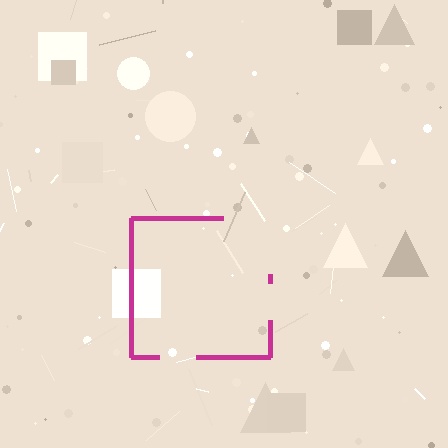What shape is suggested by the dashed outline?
The dashed outline suggests a square.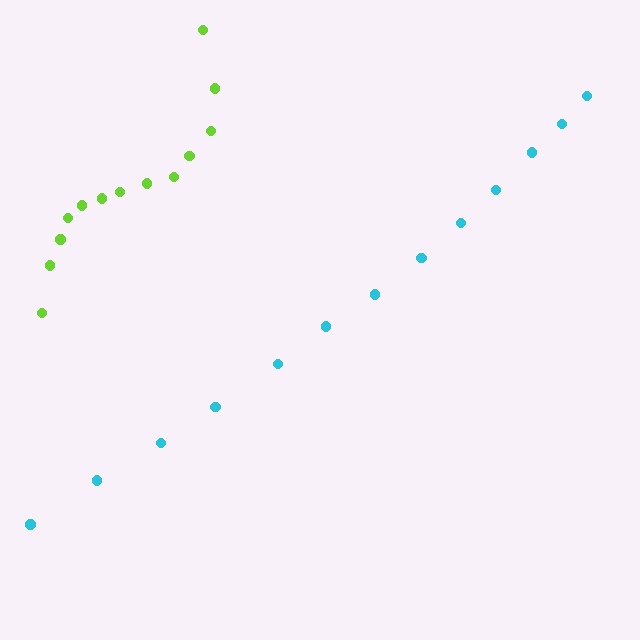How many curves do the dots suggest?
There are 2 distinct paths.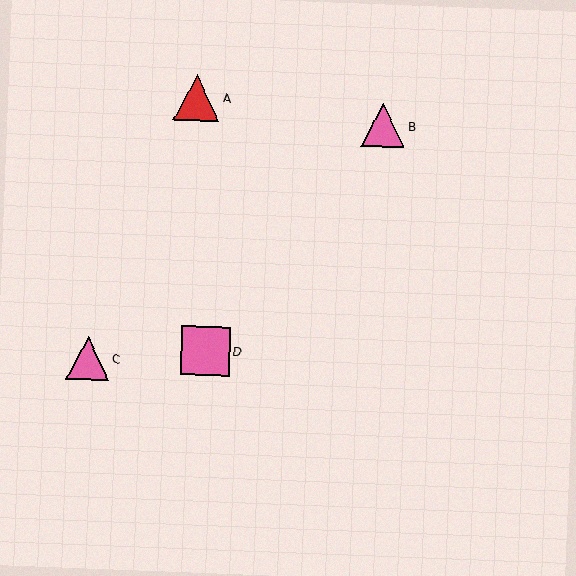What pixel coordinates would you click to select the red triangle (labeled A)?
Click at (197, 98) to select the red triangle A.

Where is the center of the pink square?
The center of the pink square is at (205, 351).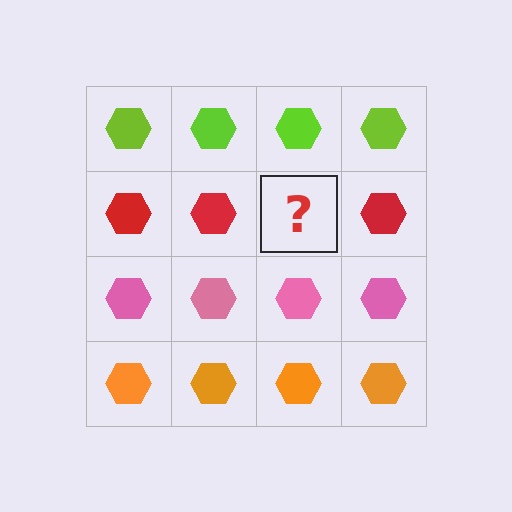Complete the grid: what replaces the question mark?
The question mark should be replaced with a red hexagon.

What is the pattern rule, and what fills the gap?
The rule is that each row has a consistent color. The gap should be filled with a red hexagon.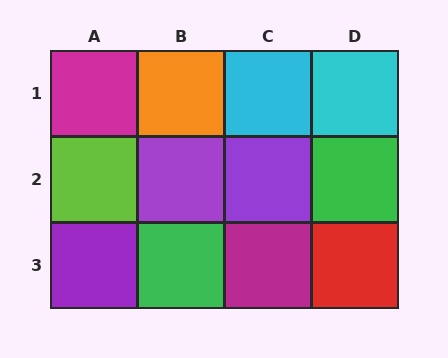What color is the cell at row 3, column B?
Green.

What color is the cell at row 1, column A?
Magenta.